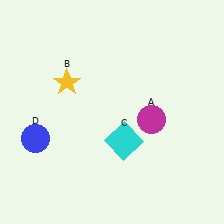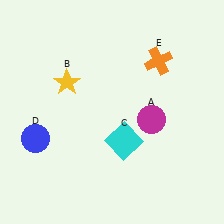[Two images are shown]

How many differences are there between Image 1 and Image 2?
There is 1 difference between the two images.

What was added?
An orange cross (E) was added in Image 2.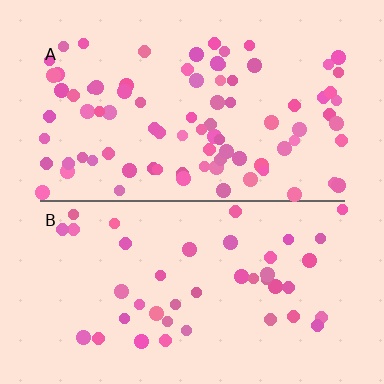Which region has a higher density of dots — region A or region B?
A (the top).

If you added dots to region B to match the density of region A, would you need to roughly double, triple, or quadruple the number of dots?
Approximately double.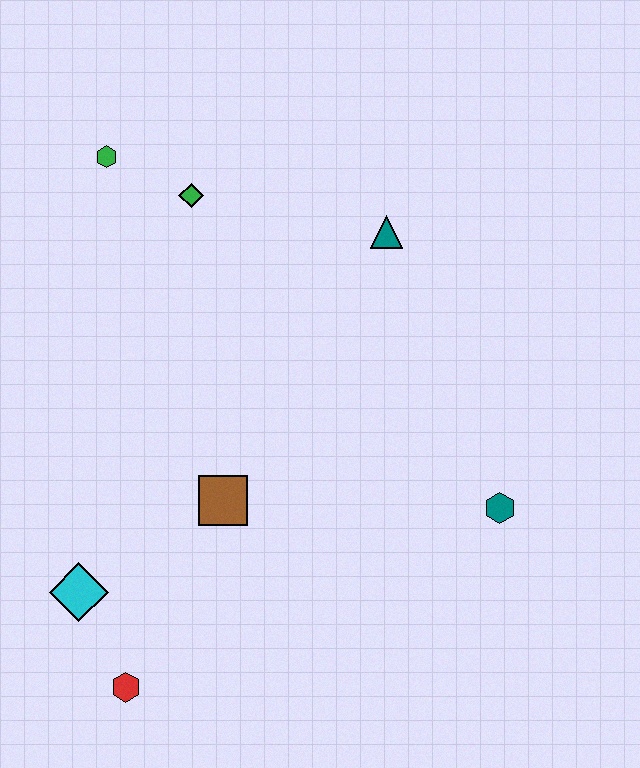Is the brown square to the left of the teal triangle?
Yes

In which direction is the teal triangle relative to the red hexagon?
The teal triangle is above the red hexagon.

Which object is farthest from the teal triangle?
The red hexagon is farthest from the teal triangle.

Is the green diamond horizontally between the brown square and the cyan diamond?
Yes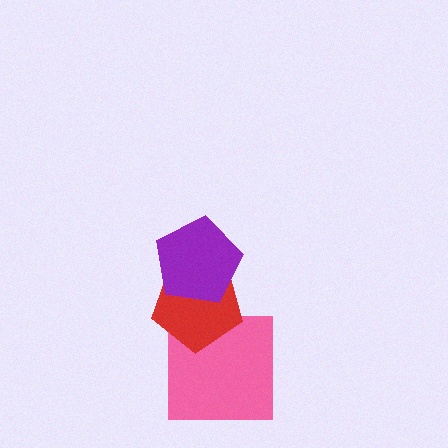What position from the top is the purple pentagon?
The purple pentagon is 1st from the top.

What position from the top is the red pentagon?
The red pentagon is 2nd from the top.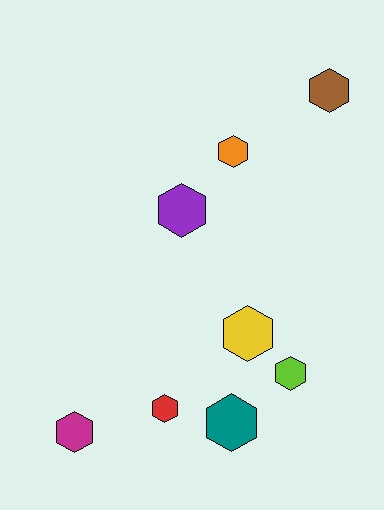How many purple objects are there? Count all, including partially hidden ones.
There is 1 purple object.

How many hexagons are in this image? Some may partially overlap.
There are 8 hexagons.